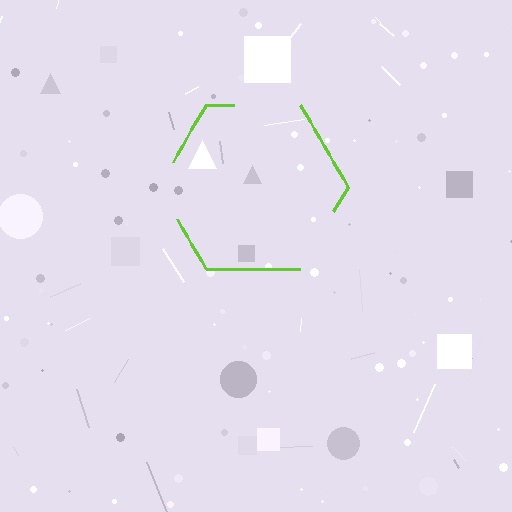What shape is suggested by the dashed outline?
The dashed outline suggests a hexagon.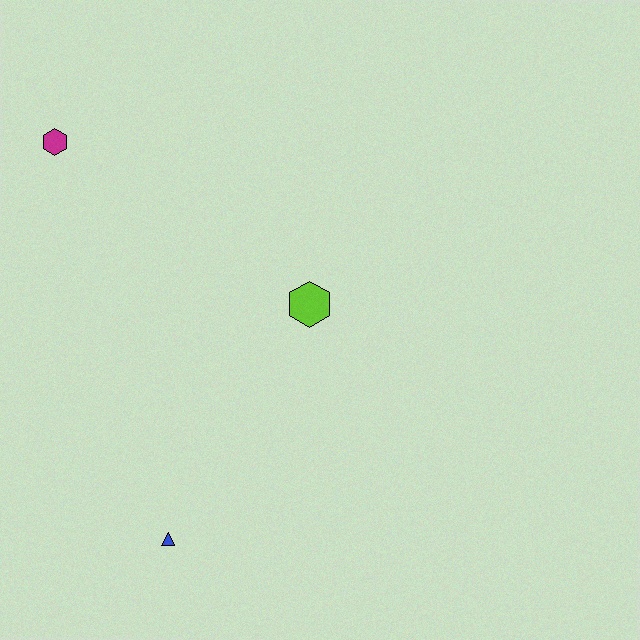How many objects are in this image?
There are 3 objects.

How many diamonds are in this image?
There are no diamonds.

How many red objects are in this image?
There are no red objects.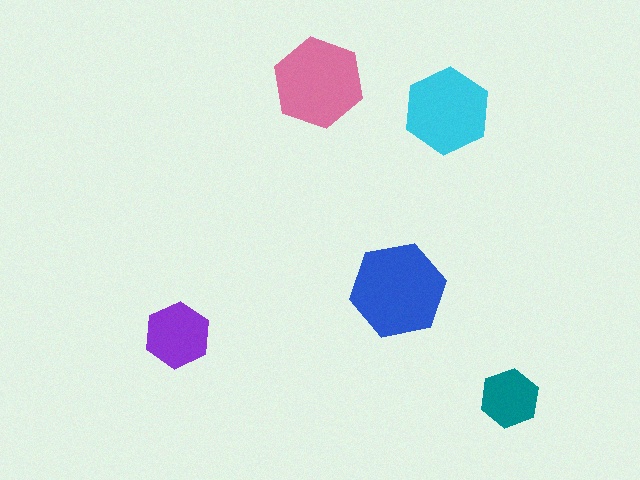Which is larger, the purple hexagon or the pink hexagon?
The pink one.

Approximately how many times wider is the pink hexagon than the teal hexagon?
About 1.5 times wider.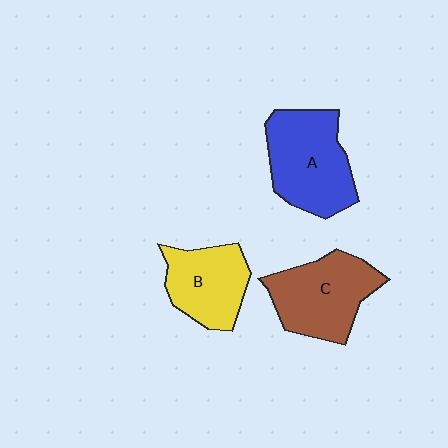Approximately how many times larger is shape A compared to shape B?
Approximately 1.3 times.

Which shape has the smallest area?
Shape B (yellow).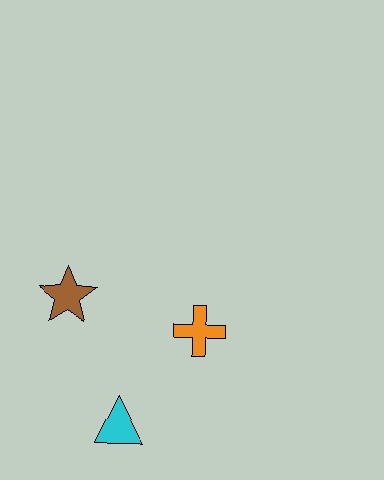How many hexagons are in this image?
There are no hexagons.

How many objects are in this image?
There are 3 objects.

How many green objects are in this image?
There are no green objects.